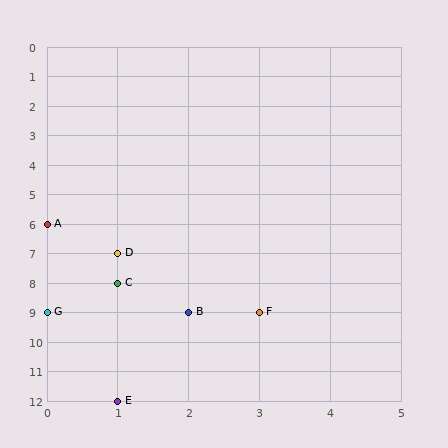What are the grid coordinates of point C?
Point C is at grid coordinates (1, 8).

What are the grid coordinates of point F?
Point F is at grid coordinates (3, 9).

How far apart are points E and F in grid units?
Points E and F are 2 columns and 3 rows apart (about 3.6 grid units diagonally).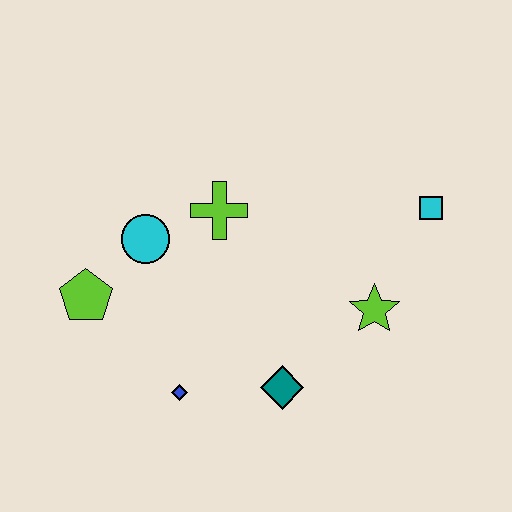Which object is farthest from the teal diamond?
The cyan square is farthest from the teal diamond.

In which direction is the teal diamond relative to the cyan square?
The teal diamond is below the cyan square.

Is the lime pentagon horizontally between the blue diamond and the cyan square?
No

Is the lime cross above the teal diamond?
Yes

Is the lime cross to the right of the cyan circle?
Yes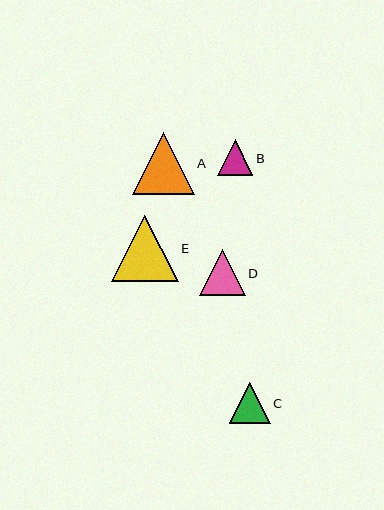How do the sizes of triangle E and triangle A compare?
Triangle E and triangle A are approximately the same size.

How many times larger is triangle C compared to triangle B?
Triangle C is approximately 1.1 times the size of triangle B.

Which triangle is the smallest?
Triangle B is the smallest with a size of approximately 36 pixels.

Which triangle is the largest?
Triangle E is the largest with a size of approximately 66 pixels.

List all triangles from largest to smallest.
From largest to smallest: E, A, D, C, B.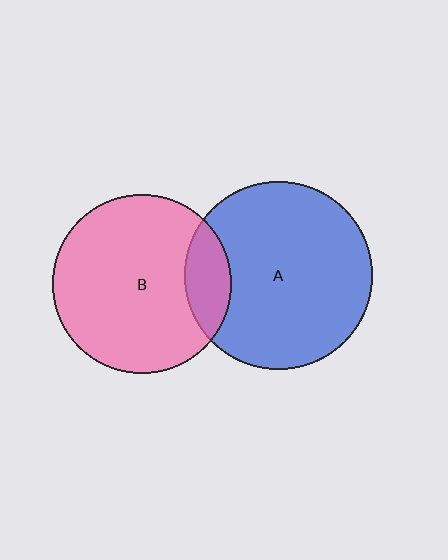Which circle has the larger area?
Circle A (blue).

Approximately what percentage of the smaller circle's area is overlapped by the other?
Approximately 15%.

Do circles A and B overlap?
Yes.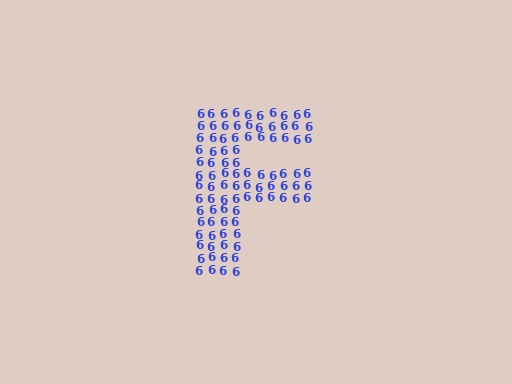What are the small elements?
The small elements are digit 6's.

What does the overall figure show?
The overall figure shows the letter F.